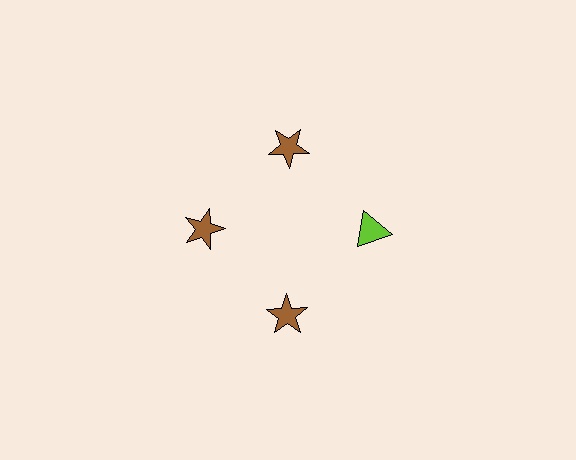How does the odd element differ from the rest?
It differs in both color (lime instead of brown) and shape (triangle instead of star).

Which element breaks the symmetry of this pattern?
The lime triangle at roughly the 3 o'clock position breaks the symmetry. All other shapes are brown stars.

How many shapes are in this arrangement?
There are 4 shapes arranged in a ring pattern.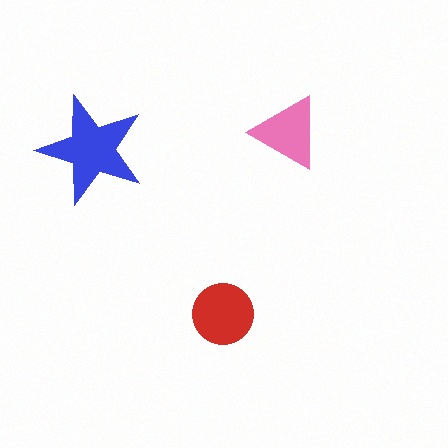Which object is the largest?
The blue star.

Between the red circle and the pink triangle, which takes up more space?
The red circle.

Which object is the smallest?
The pink triangle.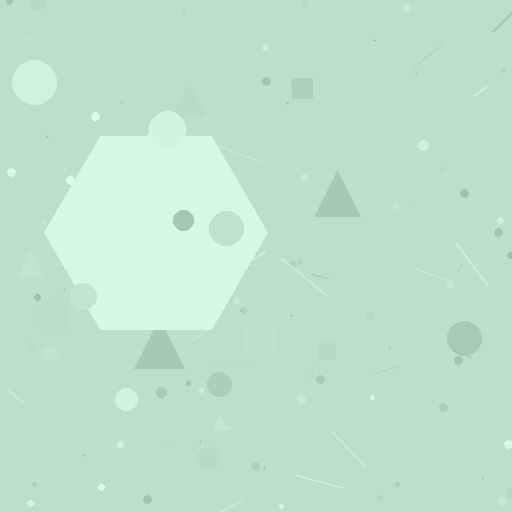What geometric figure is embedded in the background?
A hexagon is embedded in the background.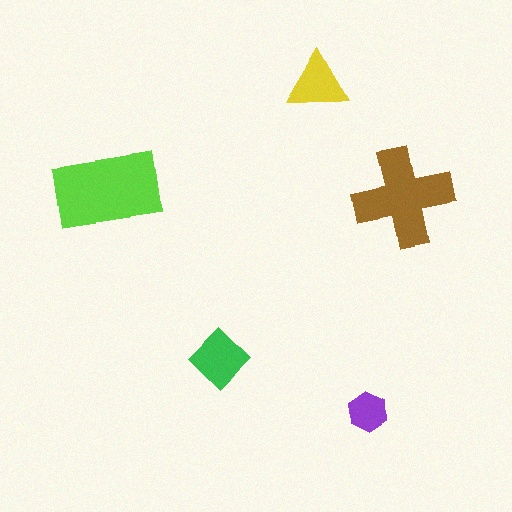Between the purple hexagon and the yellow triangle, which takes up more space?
The yellow triangle.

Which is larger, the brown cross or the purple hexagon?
The brown cross.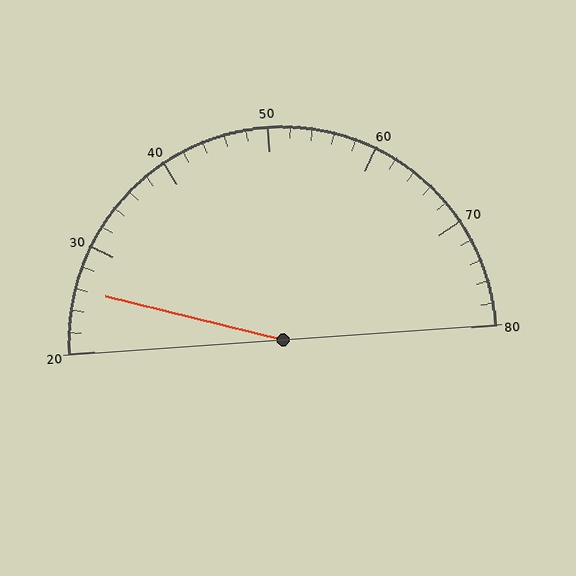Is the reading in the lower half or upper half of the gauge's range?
The reading is in the lower half of the range (20 to 80).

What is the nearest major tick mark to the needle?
The nearest major tick mark is 30.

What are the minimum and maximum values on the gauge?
The gauge ranges from 20 to 80.